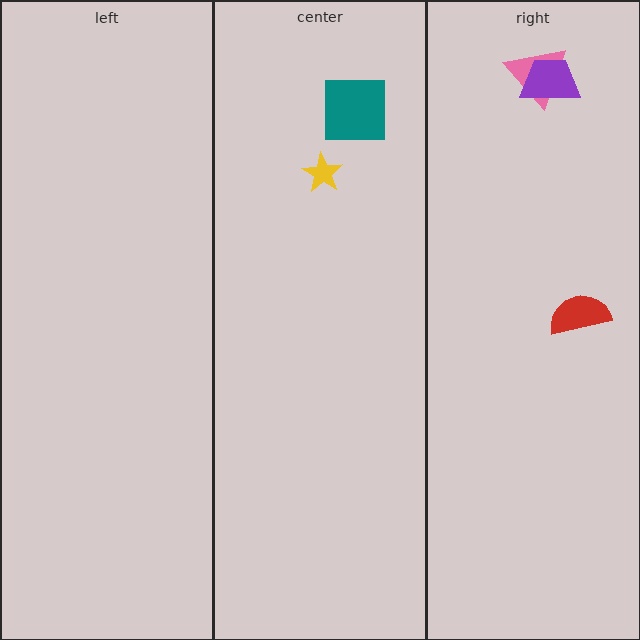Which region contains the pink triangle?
The right region.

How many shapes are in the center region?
2.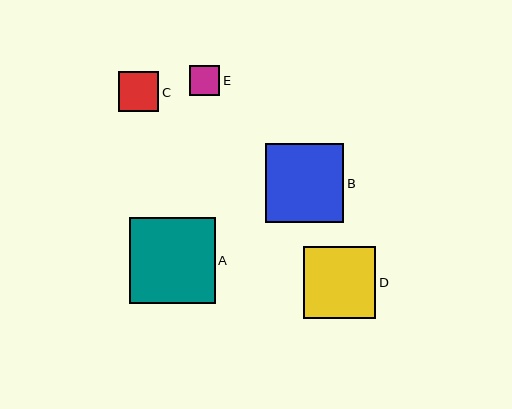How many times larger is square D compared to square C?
Square D is approximately 1.8 times the size of square C.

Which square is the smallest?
Square E is the smallest with a size of approximately 30 pixels.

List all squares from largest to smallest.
From largest to smallest: A, B, D, C, E.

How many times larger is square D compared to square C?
Square D is approximately 1.8 times the size of square C.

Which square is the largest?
Square A is the largest with a size of approximately 86 pixels.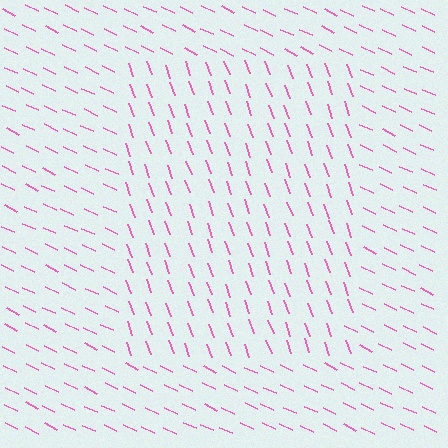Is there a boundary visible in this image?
Yes, there is a texture boundary formed by a change in line orientation.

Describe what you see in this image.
The image is filled with small pink line segments. A rectangle region in the image has lines oriented differently from the surrounding lines, creating a visible texture boundary.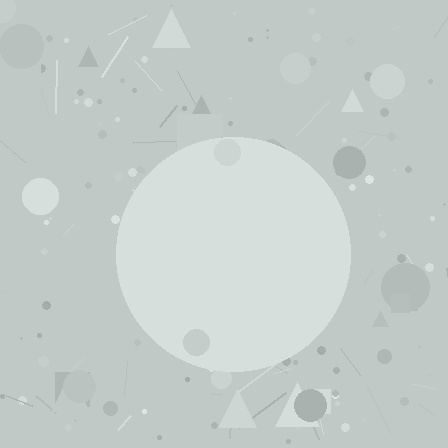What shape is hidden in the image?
A circle is hidden in the image.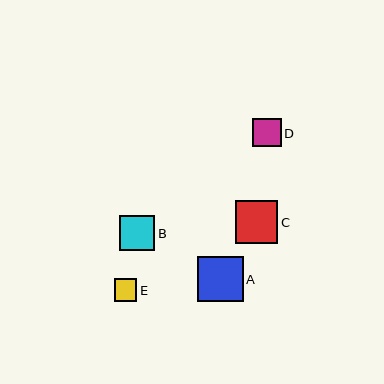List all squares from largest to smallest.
From largest to smallest: A, C, B, D, E.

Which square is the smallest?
Square E is the smallest with a size of approximately 23 pixels.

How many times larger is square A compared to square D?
Square A is approximately 1.6 times the size of square D.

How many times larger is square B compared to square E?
Square B is approximately 1.6 times the size of square E.